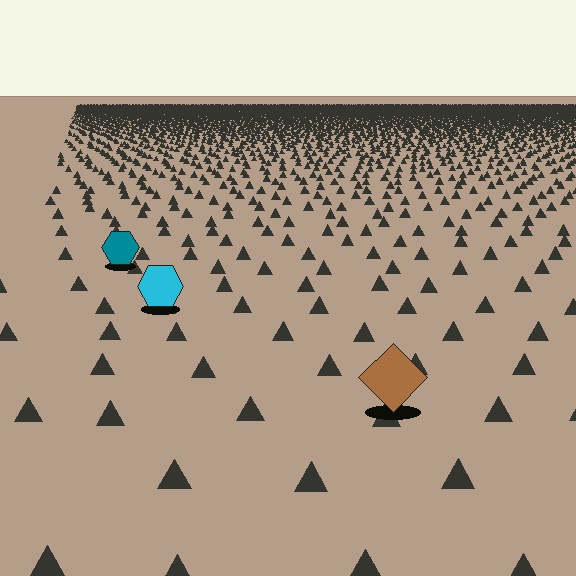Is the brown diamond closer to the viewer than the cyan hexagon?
Yes. The brown diamond is closer — you can tell from the texture gradient: the ground texture is coarser near it.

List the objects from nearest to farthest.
From nearest to farthest: the brown diamond, the cyan hexagon, the teal hexagon.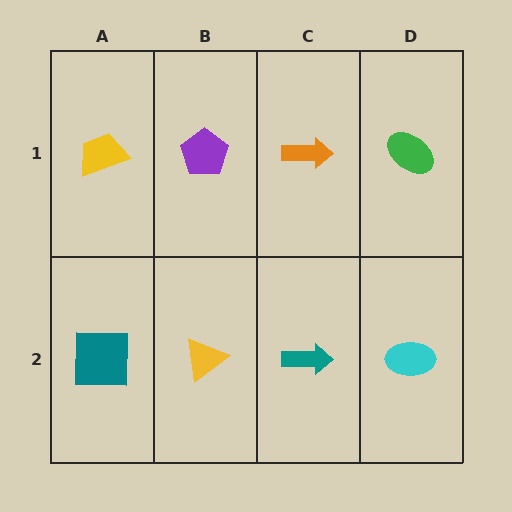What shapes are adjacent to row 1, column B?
A yellow triangle (row 2, column B), a yellow trapezoid (row 1, column A), an orange arrow (row 1, column C).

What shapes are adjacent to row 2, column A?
A yellow trapezoid (row 1, column A), a yellow triangle (row 2, column B).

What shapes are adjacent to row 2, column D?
A green ellipse (row 1, column D), a teal arrow (row 2, column C).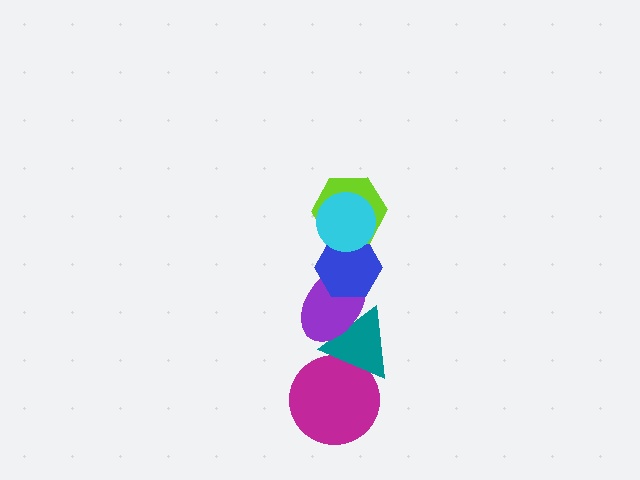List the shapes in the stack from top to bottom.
From top to bottom: the cyan circle, the lime hexagon, the blue hexagon, the purple ellipse, the teal triangle, the magenta circle.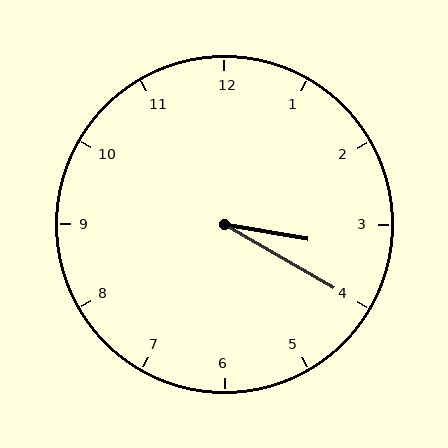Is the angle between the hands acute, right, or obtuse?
It is acute.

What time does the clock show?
3:20.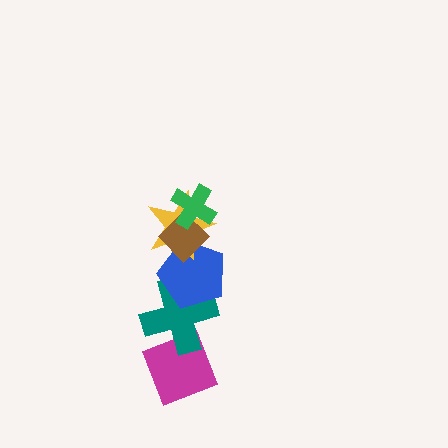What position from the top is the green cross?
The green cross is 1st from the top.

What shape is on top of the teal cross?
The blue pentagon is on top of the teal cross.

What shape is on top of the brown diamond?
The green cross is on top of the brown diamond.